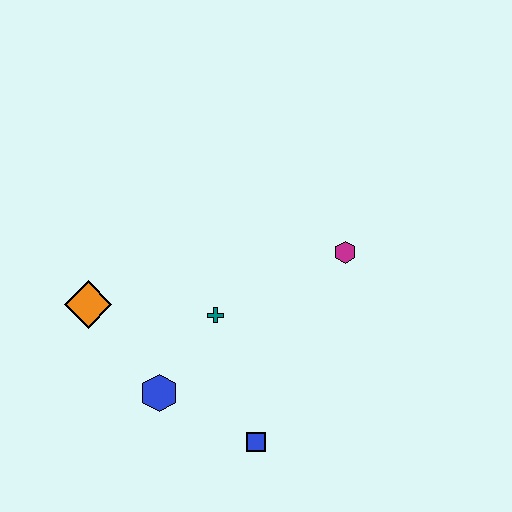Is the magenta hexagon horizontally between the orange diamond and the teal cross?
No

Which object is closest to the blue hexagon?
The teal cross is closest to the blue hexagon.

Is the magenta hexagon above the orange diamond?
Yes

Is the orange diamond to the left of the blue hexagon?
Yes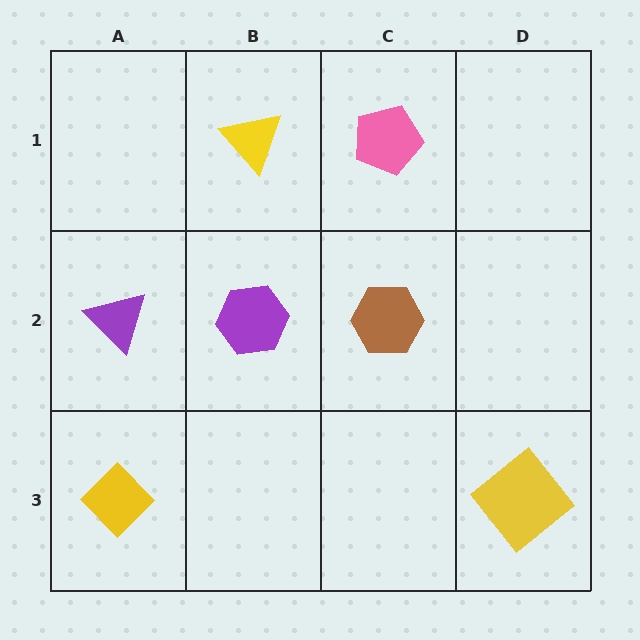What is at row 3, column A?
A yellow diamond.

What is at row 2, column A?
A purple triangle.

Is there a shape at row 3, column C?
No, that cell is empty.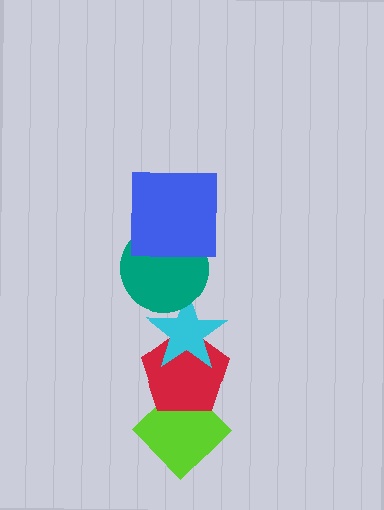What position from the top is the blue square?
The blue square is 1st from the top.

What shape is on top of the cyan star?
The teal circle is on top of the cyan star.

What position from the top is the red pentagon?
The red pentagon is 4th from the top.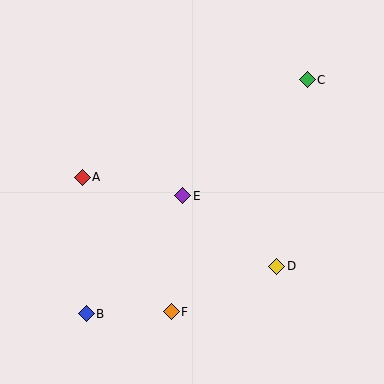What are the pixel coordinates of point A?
Point A is at (82, 177).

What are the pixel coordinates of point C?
Point C is at (307, 80).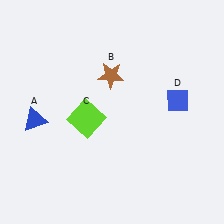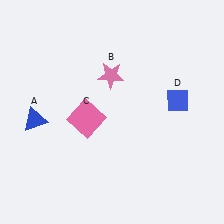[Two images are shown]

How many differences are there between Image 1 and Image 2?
There are 2 differences between the two images.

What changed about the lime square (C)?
In Image 1, C is lime. In Image 2, it changed to pink.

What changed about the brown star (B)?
In Image 1, B is brown. In Image 2, it changed to pink.